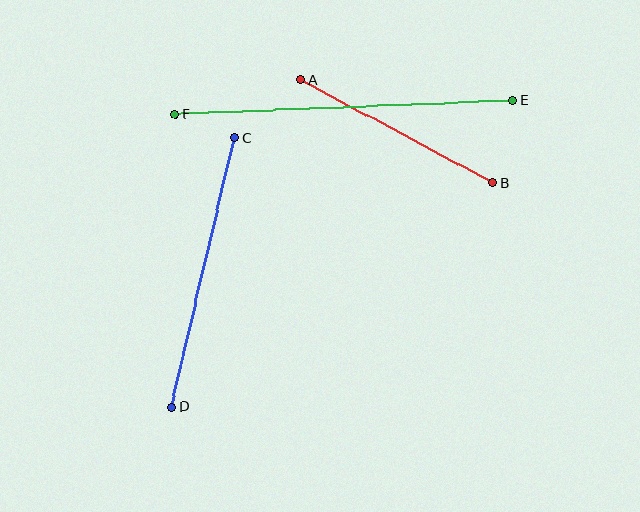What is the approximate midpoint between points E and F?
The midpoint is at approximately (344, 107) pixels.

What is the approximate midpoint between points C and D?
The midpoint is at approximately (203, 272) pixels.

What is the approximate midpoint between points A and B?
The midpoint is at approximately (397, 131) pixels.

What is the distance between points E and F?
The distance is approximately 338 pixels.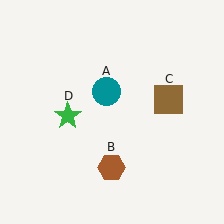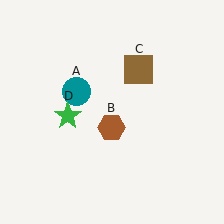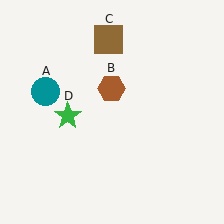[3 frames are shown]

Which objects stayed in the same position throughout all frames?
Green star (object D) remained stationary.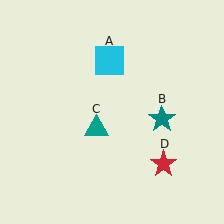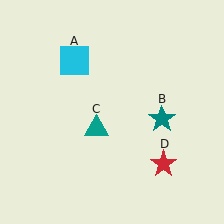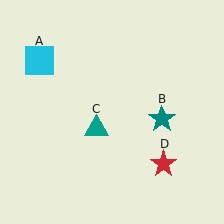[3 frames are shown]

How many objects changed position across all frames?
1 object changed position: cyan square (object A).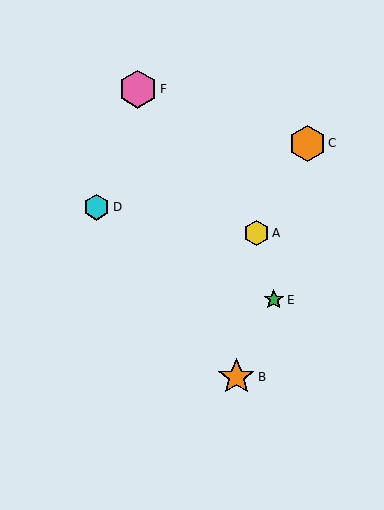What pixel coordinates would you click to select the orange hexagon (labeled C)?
Click at (307, 143) to select the orange hexagon C.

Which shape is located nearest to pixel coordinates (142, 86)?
The pink hexagon (labeled F) at (138, 89) is nearest to that location.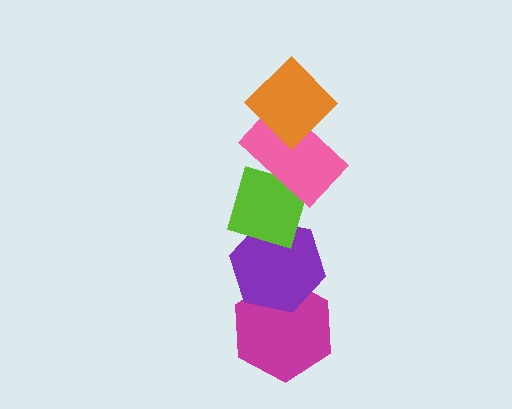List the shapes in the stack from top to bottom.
From top to bottom: the orange diamond, the pink rectangle, the lime diamond, the purple hexagon, the magenta hexagon.